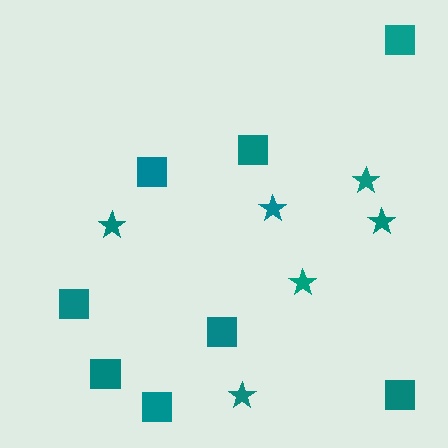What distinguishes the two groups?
There are 2 groups: one group of squares (8) and one group of stars (6).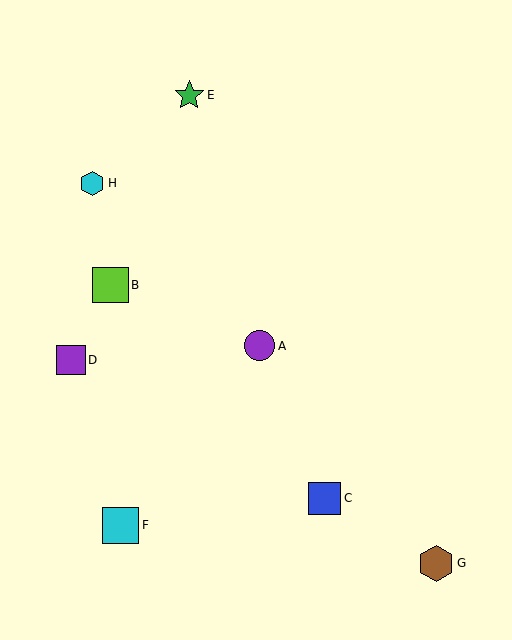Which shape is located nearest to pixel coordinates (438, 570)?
The brown hexagon (labeled G) at (436, 563) is nearest to that location.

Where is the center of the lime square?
The center of the lime square is at (110, 285).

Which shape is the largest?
The cyan square (labeled F) is the largest.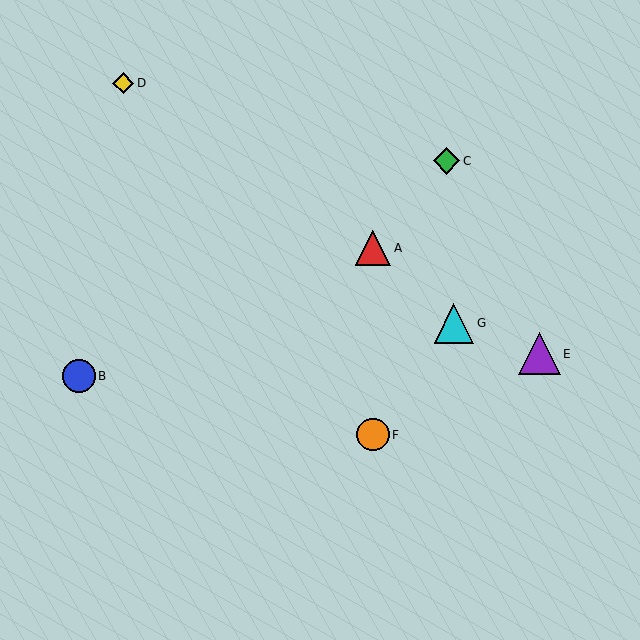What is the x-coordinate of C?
Object C is at x≈447.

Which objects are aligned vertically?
Objects A, F are aligned vertically.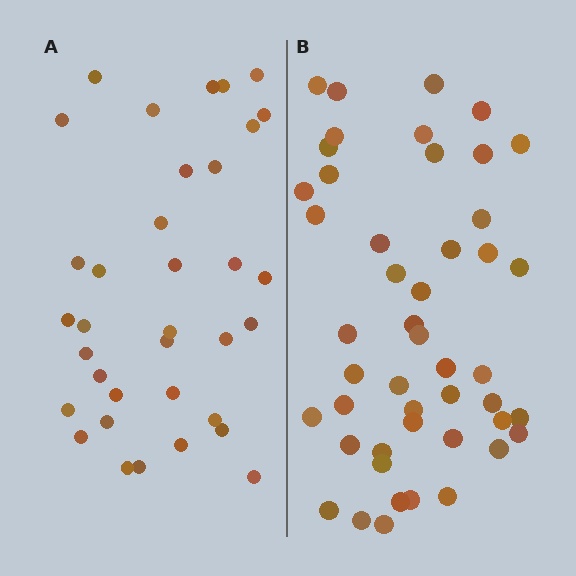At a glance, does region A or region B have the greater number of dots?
Region B (the right region) has more dots.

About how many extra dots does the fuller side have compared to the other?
Region B has roughly 12 or so more dots than region A.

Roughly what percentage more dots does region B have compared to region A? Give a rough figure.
About 35% more.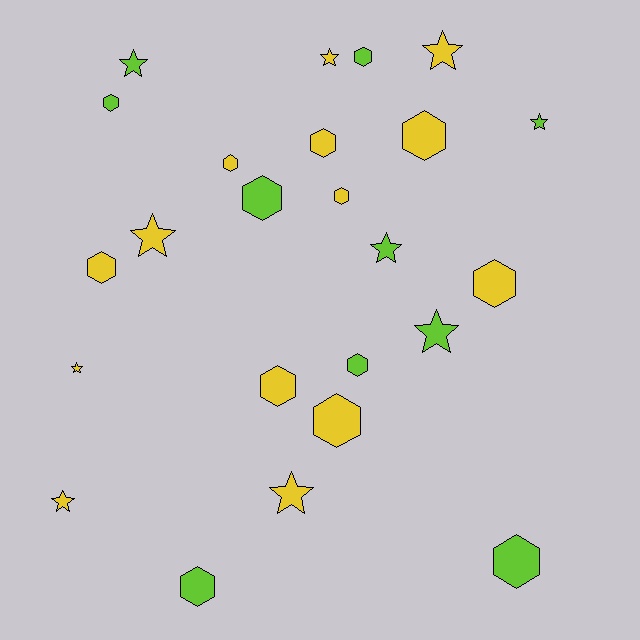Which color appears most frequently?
Yellow, with 14 objects.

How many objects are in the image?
There are 24 objects.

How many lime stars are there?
There are 4 lime stars.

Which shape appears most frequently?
Hexagon, with 14 objects.